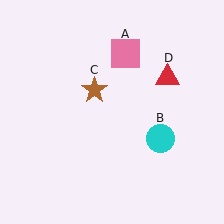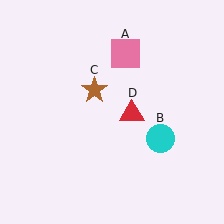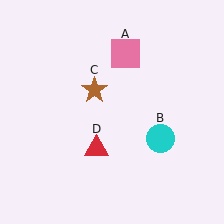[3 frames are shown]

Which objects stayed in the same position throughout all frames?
Pink square (object A) and cyan circle (object B) and brown star (object C) remained stationary.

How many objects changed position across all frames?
1 object changed position: red triangle (object D).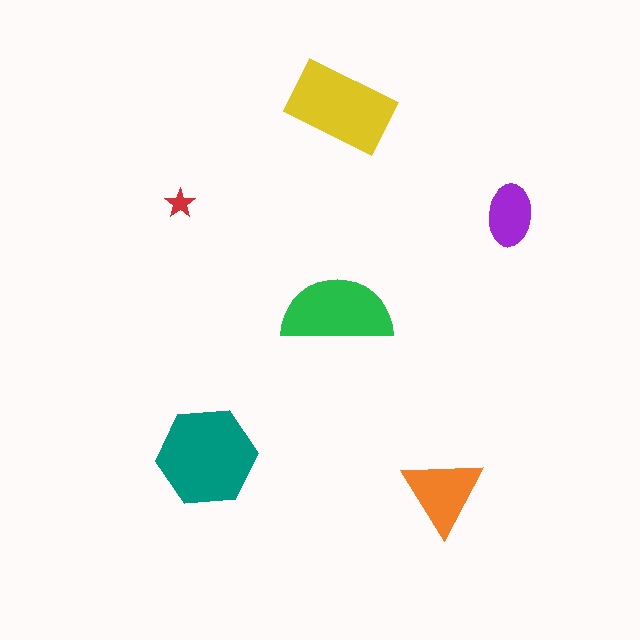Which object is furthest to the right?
The purple ellipse is rightmost.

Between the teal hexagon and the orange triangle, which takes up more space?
The teal hexagon.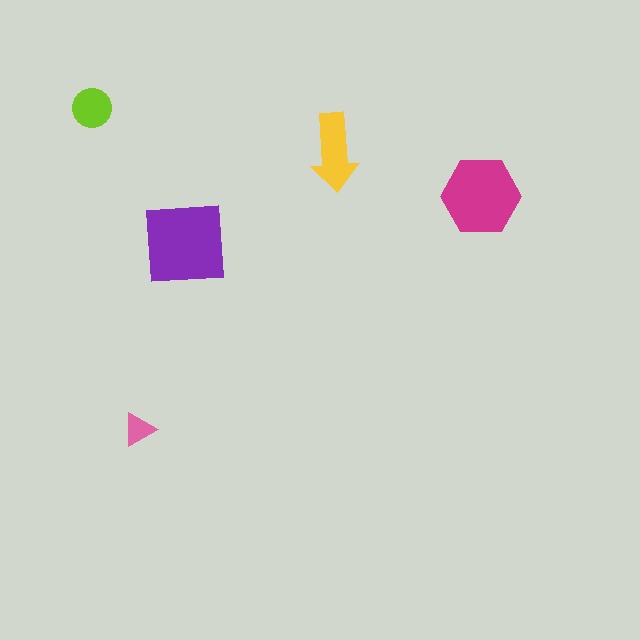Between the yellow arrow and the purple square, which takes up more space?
The purple square.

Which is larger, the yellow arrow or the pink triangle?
The yellow arrow.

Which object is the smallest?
The pink triangle.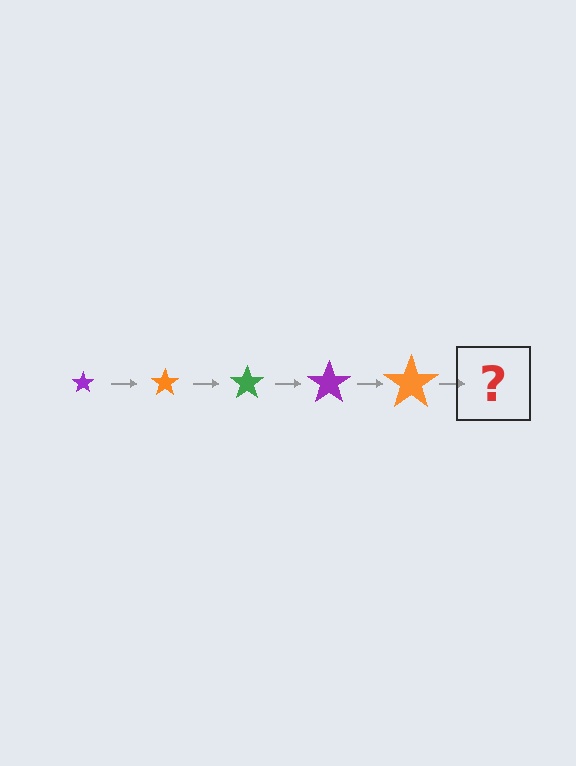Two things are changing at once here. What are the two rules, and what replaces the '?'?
The two rules are that the star grows larger each step and the color cycles through purple, orange, and green. The '?' should be a green star, larger than the previous one.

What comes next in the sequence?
The next element should be a green star, larger than the previous one.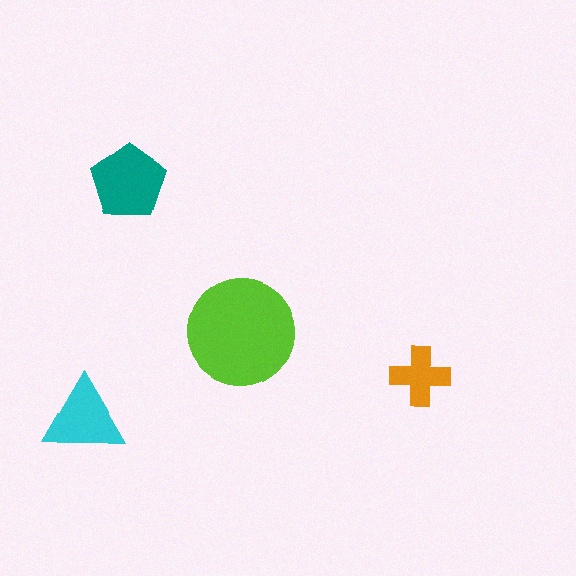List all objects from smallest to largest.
The orange cross, the cyan triangle, the teal pentagon, the lime circle.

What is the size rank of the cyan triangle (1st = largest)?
3rd.